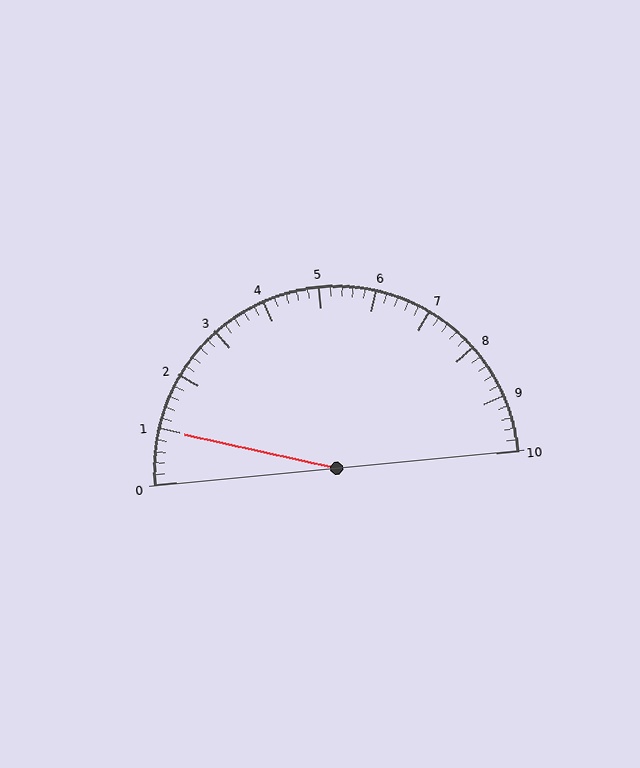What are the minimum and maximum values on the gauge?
The gauge ranges from 0 to 10.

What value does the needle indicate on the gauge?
The needle indicates approximately 1.0.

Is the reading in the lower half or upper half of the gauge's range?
The reading is in the lower half of the range (0 to 10).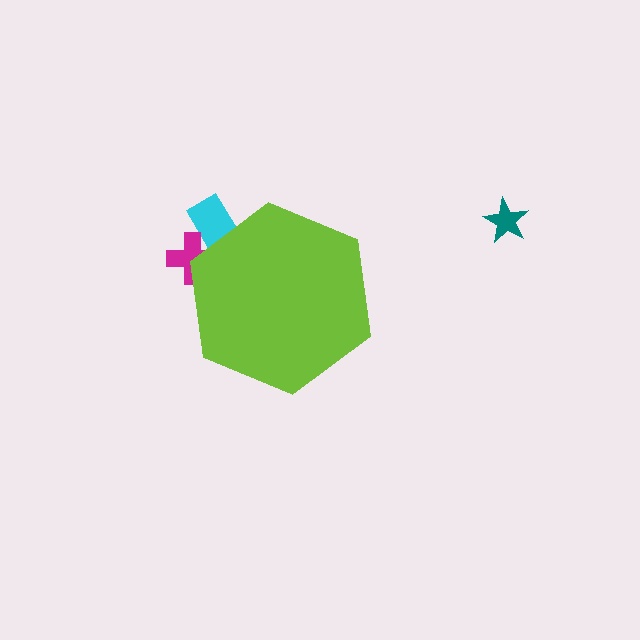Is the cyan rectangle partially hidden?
Yes, the cyan rectangle is partially hidden behind the lime hexagon.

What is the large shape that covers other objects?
A lime hexagon.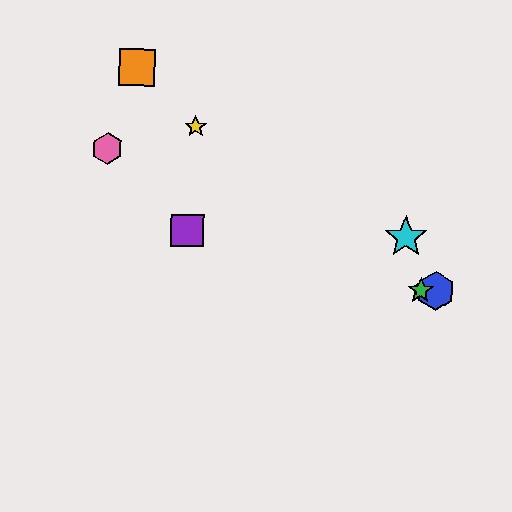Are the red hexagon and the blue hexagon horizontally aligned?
Yes, both are at y≈291.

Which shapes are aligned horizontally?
The red hexagon, the blue hexagon, the green star are aligned horizontally.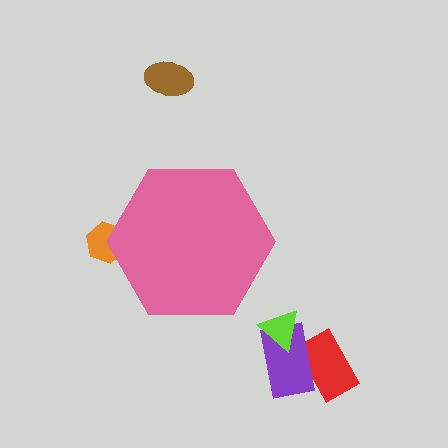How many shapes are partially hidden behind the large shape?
1 shape is partially hidden.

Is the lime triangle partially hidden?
No, the lime triangle is fully visible.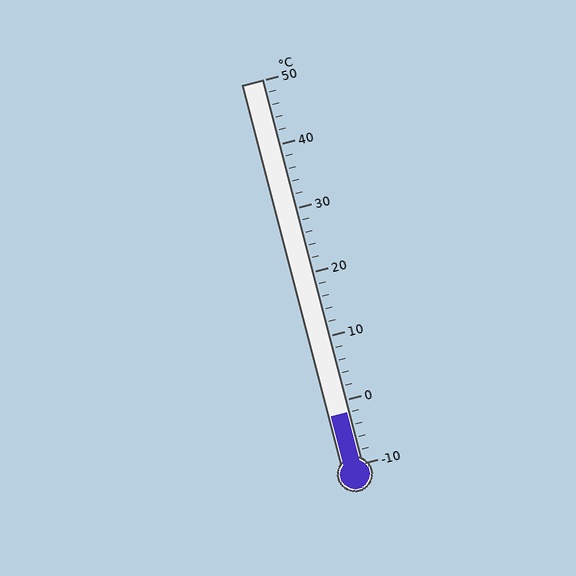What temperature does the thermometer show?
The thermometer shows approximately -2°C.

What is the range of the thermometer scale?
The thermometer scale ranges from -10°C to 50°C.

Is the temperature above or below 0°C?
The temperature is below 0°C.